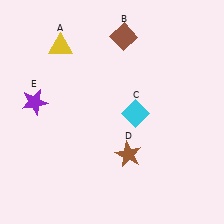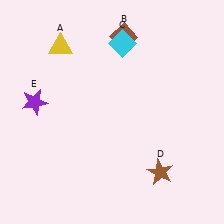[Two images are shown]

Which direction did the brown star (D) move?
The brown star (D) moved right.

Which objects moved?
The objects that moved are: the cyan diamond (C), the brown star (D).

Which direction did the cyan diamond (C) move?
The cyan diamond (C) moved up.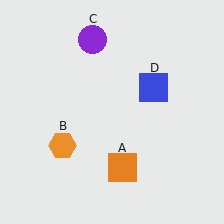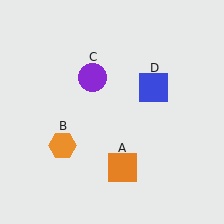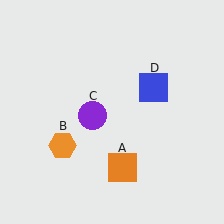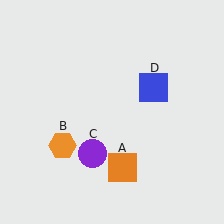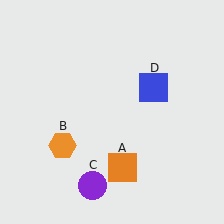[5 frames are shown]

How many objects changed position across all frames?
1 object changed position: purple circle (object C).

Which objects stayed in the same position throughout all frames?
Orange square (object A) and orange hexagon (object B) and blue square (object D) remained stationary.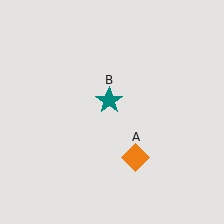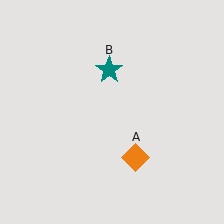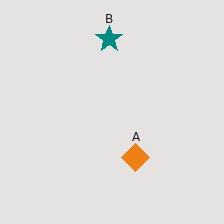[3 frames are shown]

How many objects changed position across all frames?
1 object changed position: teal star (object B).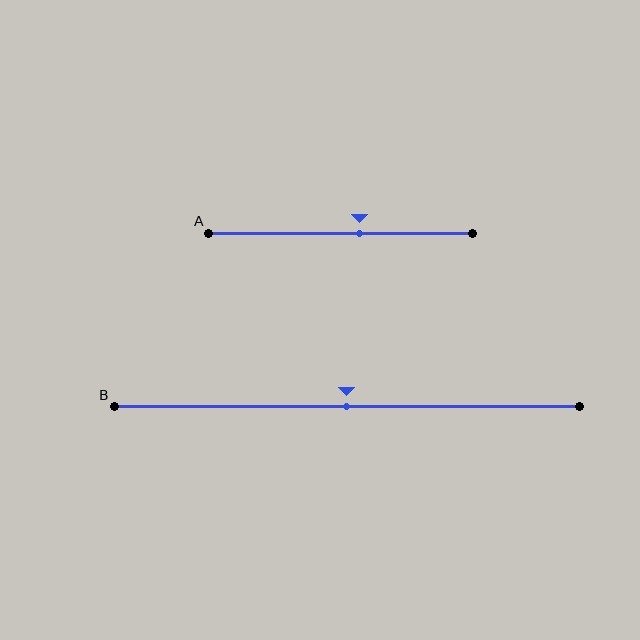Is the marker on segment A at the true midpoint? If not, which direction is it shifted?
No, the marker on segment A is shifted to the right by about 7% of the segment length.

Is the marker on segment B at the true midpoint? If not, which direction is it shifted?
Yes, the marker on segment B is at the true midpoint.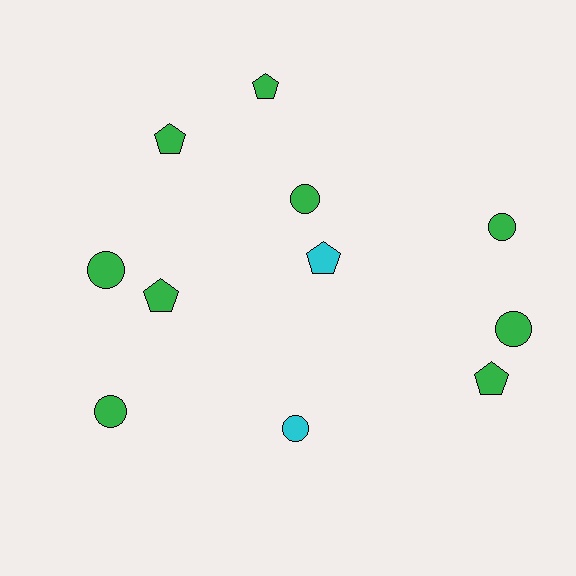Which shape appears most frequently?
Circle, with 6 objects.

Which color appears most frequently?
Green, with 9 objects.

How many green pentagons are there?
There are 4 green pentagons.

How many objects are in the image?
There are 11 objects.